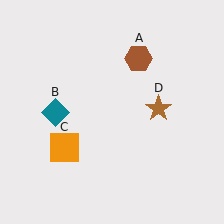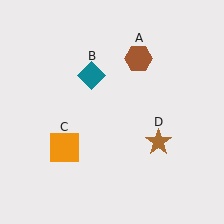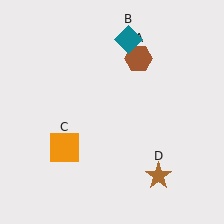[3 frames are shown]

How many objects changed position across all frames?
2 objects changed position: teal diamond (object B), brown star (object D).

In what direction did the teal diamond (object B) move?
The teal diamond (object B) moved up and to the right.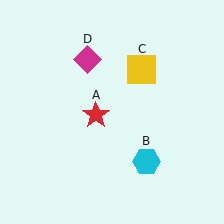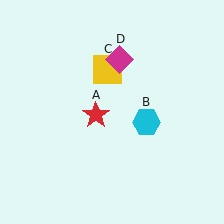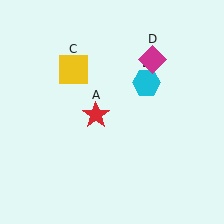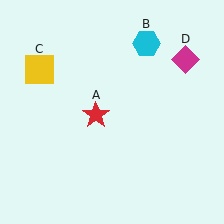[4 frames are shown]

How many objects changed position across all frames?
3 objects changed position: cyan hexagon (object B), yellow square (object C), magenta diamond (object D).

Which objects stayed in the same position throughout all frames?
Red star (object A) remained stationary.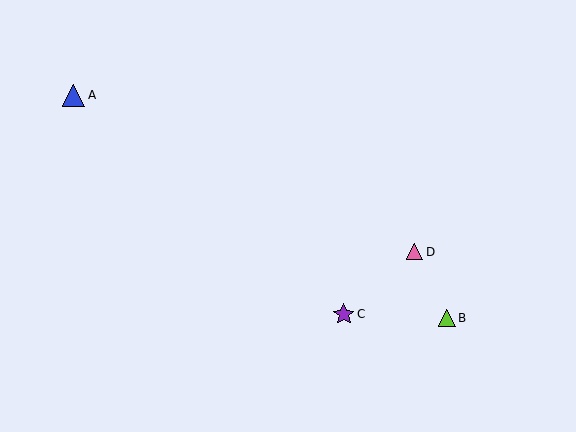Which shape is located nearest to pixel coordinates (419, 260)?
The pink triangle (labeled D) at (415, 252) is nearest to that location.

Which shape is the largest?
The blue triangle (labeled A) is the largest.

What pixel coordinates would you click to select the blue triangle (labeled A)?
Click at (74, 95) to select the blue triangle A.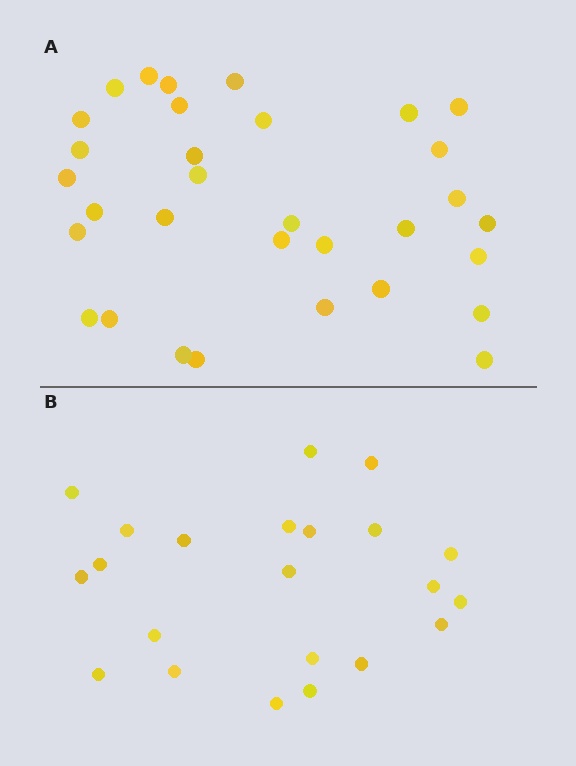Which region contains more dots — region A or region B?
Region A (the top region) has more dots.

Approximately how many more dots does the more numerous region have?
Region A has roughly 10 or so more dots than region B.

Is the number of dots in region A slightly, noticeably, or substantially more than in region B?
Region A has substantially more. The ratio is roughly 1.5 to 1.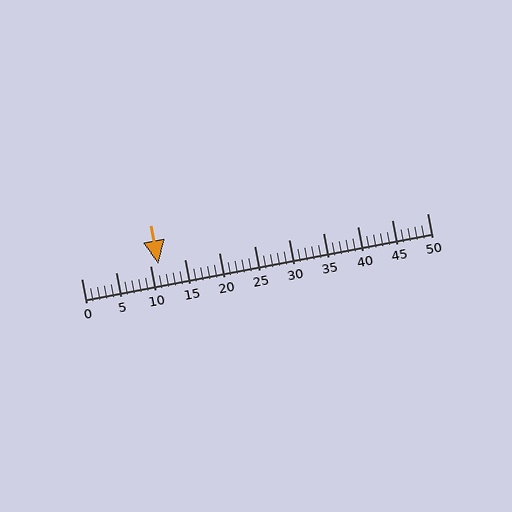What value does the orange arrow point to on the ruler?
The orange arrow points to approximately 11.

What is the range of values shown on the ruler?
The ruler shows values from 0 to 50.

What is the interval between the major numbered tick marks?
The major tick marks are spaced 5 units apart.